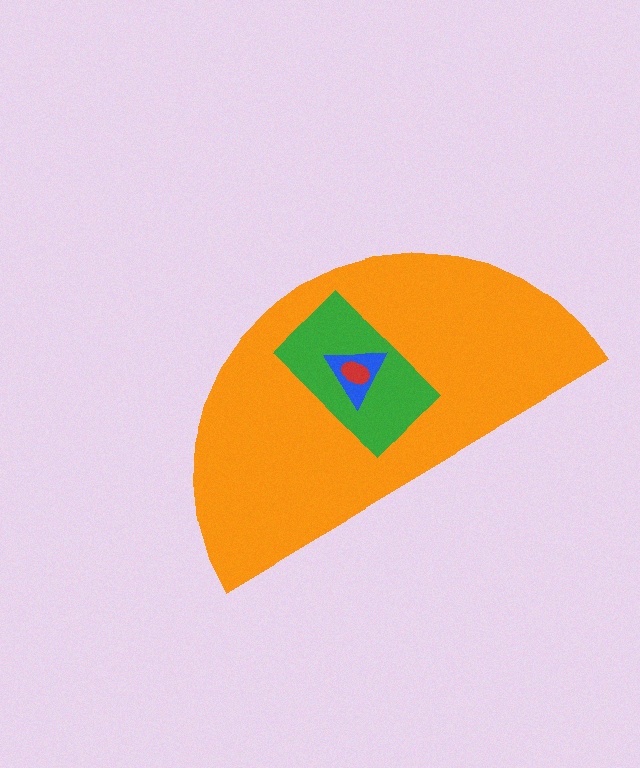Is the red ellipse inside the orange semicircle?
Yes.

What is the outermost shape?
The orange semicircle.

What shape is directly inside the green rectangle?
The blue triangle.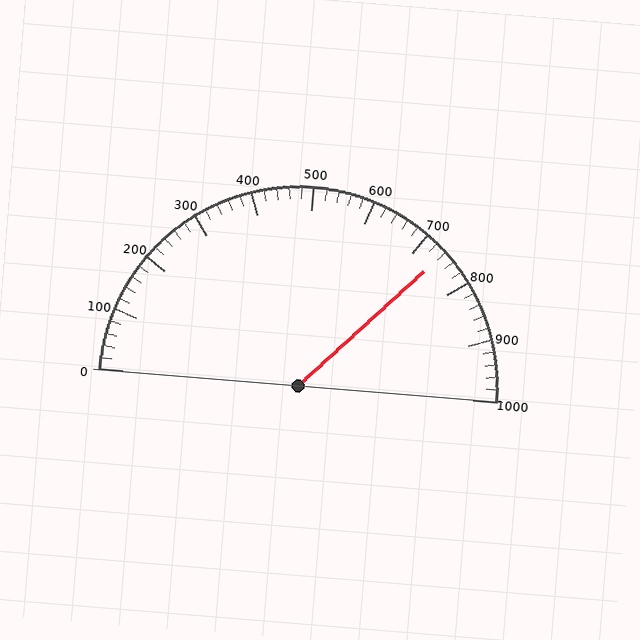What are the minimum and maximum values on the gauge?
The gauge ranges from 0 to 1000.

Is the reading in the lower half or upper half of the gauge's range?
The reading is in the upper half of the range (0 to 1000).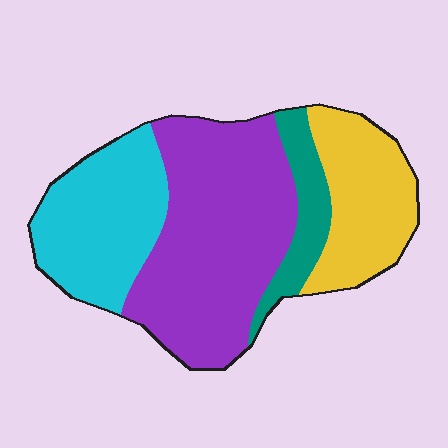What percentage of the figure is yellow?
Yellow takes up less than a quarter of the figure.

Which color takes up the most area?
Purple, at roughly 45%.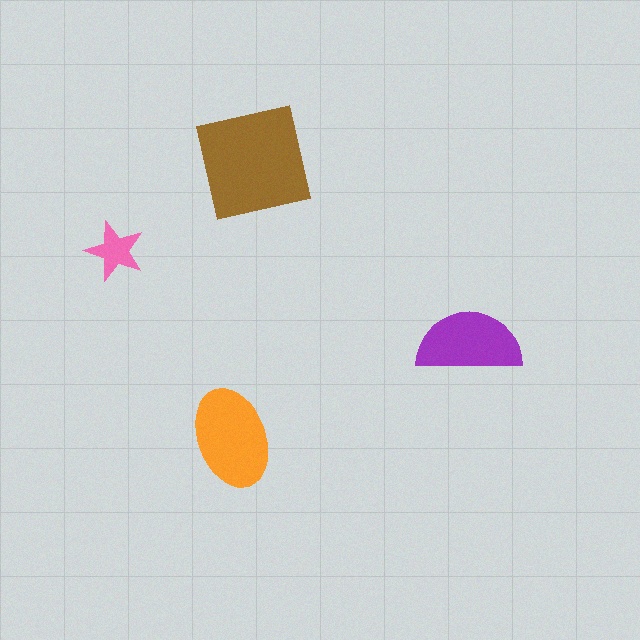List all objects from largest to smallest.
The brown square, the orange ellipse, the purple semicircle, the pink star.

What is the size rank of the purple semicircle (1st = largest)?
3rd.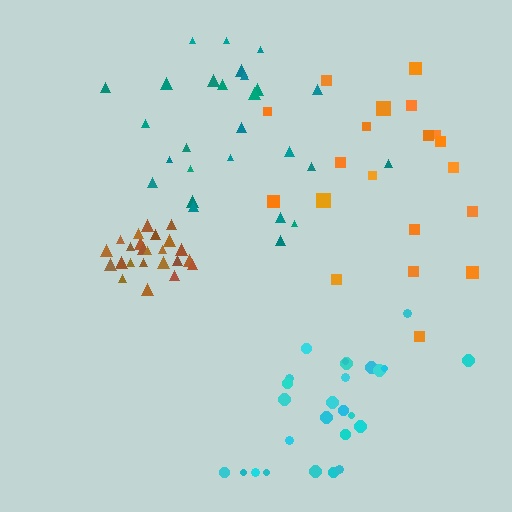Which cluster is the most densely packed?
Brown.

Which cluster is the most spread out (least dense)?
Orange.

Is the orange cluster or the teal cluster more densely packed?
Teal.